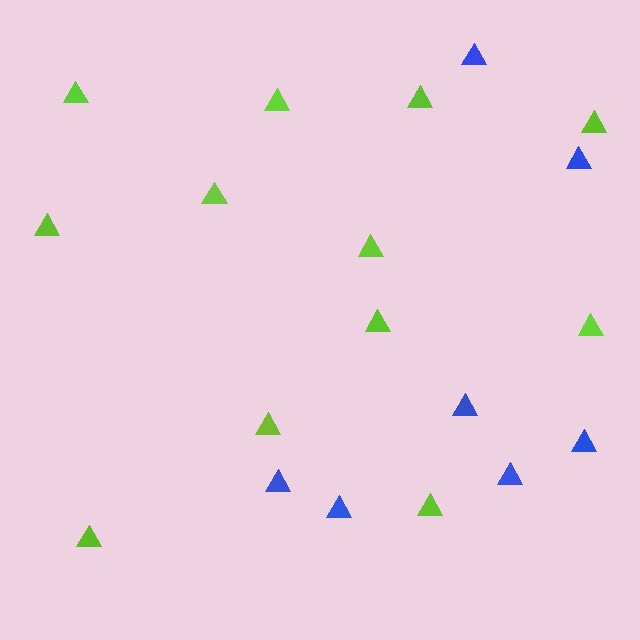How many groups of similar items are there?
There are 2 groups: one group of lime triangles (12) and one group of blue triangles (7).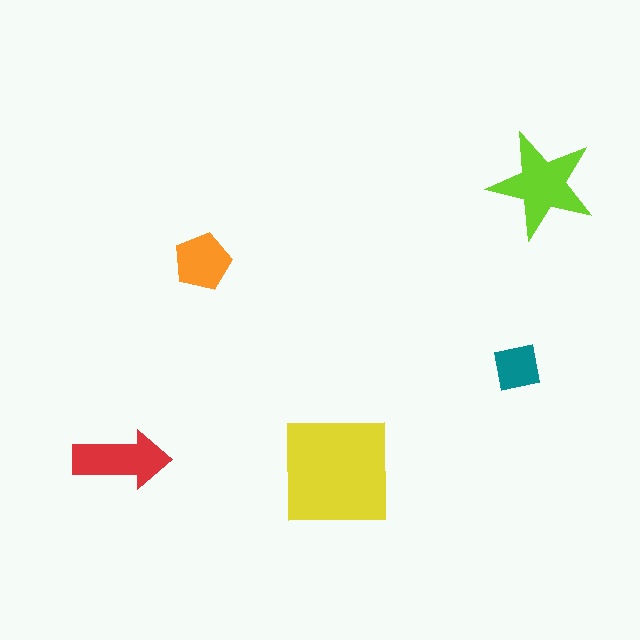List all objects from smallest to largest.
The teal square, the orange pentagon, the red arrow, the lime star, the yellow square.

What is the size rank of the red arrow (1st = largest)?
3rd.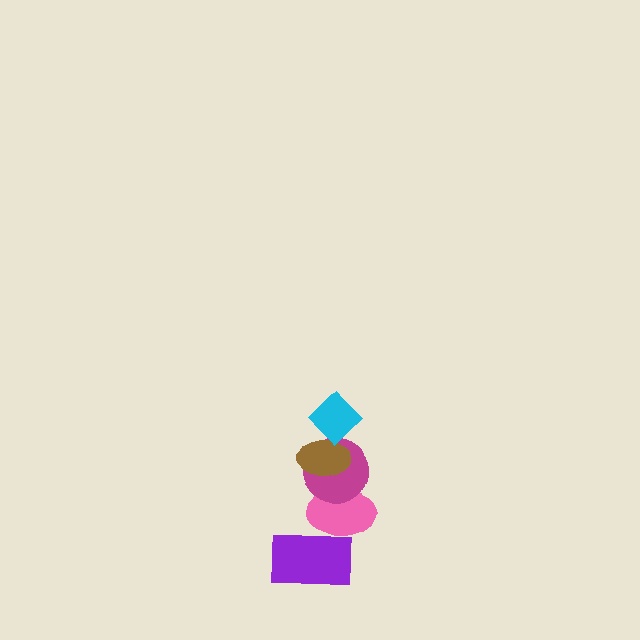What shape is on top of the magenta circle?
The brown ellipse is on top of the magenta circle.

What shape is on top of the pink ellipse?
The magenta circle is on top of the pink ellipse.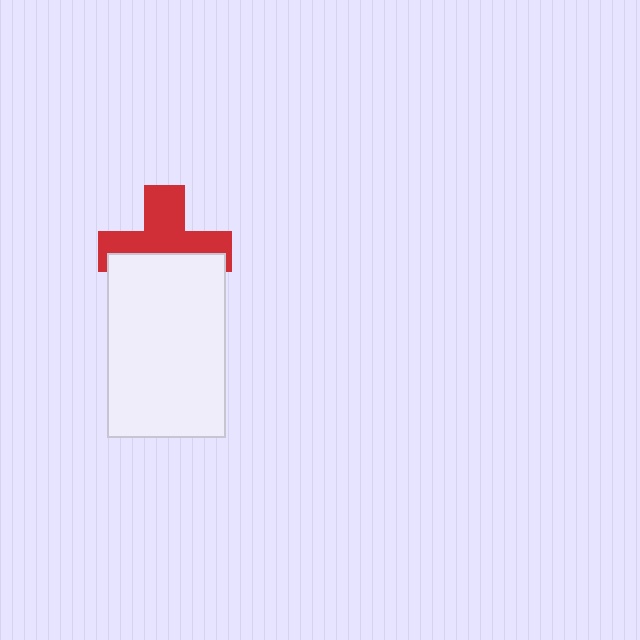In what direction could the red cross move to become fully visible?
The red cross could move up. That would shift it out from behind the white rectangle entirely.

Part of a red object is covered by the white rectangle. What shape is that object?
It is a cross.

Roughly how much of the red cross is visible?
About half of it is visible (roughly 56%).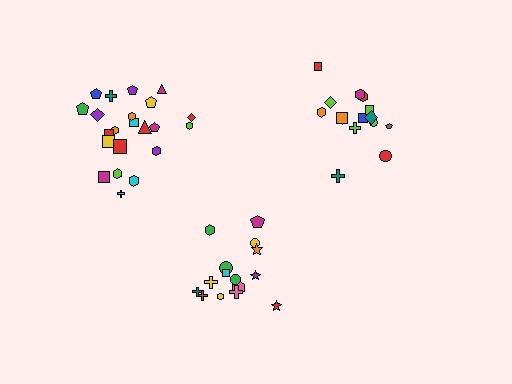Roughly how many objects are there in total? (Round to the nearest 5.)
Roughly 50 objects in total.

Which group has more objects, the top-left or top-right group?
The top-left group.